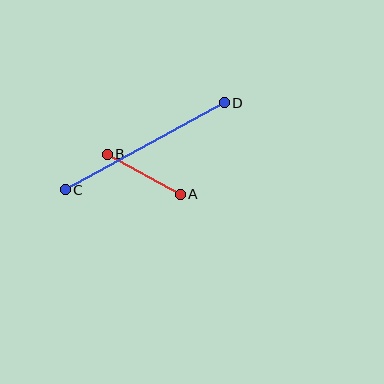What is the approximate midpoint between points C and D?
The midpoint is at approximately (145, 146) pixels.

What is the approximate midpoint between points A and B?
The midpoint is at approximately (144, 174) pixels.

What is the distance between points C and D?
The distance is approximately 182 pixels.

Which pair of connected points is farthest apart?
Points C and D are farthest apart.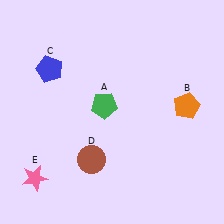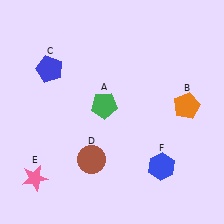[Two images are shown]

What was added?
A blue hexagon (F) was added in Image 2.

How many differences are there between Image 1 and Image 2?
There is 1 difference between the two images.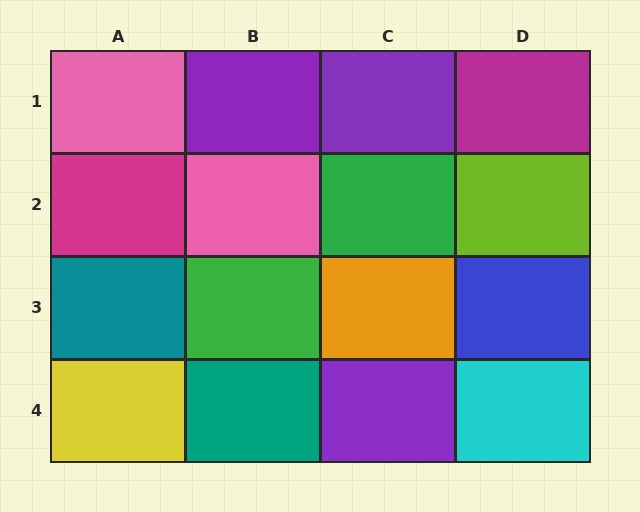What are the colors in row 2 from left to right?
Magenta, pink, green, lime.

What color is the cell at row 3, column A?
Teal.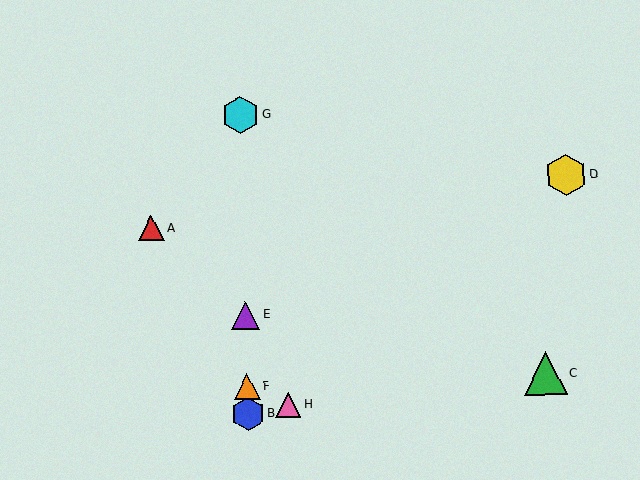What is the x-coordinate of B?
Object B is at x≈248.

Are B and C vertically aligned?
No, B is at x≈248 and C is at x≈545.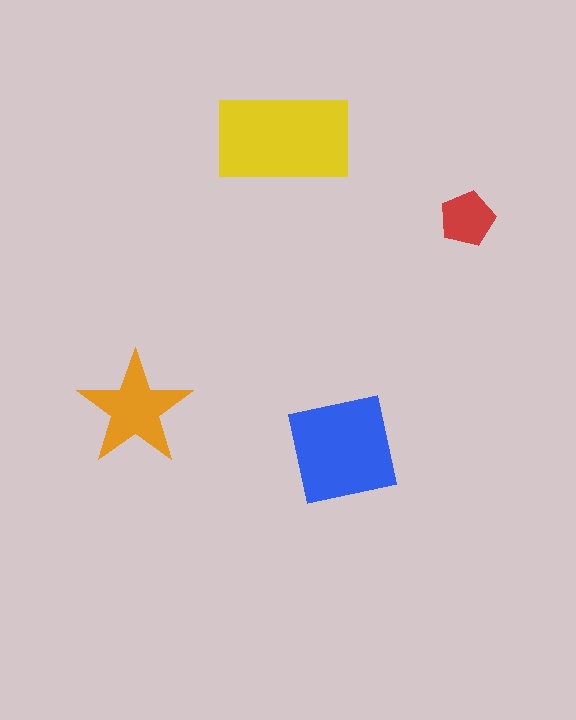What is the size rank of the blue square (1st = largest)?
2nd.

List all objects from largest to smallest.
The yellow rectangle, the blue square, the orange star, the red pentagon.